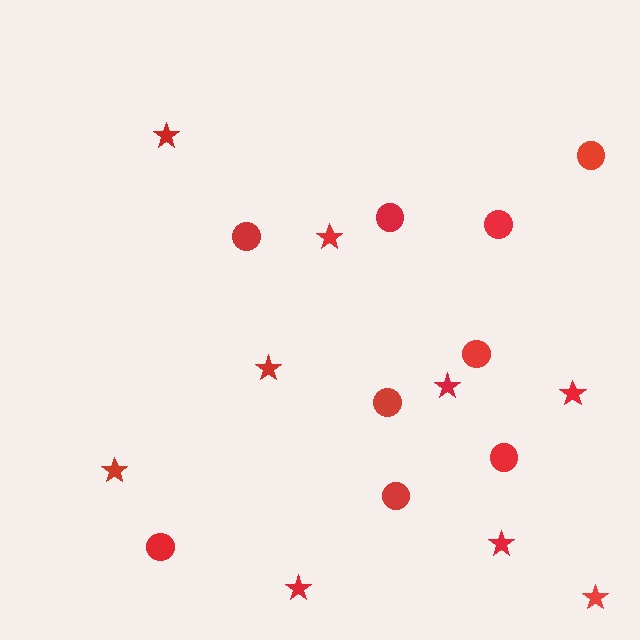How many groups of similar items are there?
There are 2 groups: one group of stars (9) and one group of circles (9).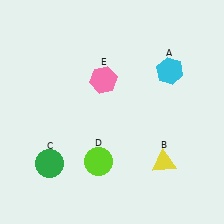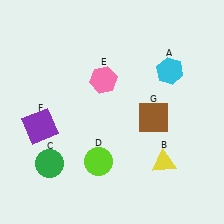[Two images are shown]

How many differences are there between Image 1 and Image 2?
There are 2 differences between the two images.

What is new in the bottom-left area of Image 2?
A purple square (F) was added in the bottom-left area of Image 2.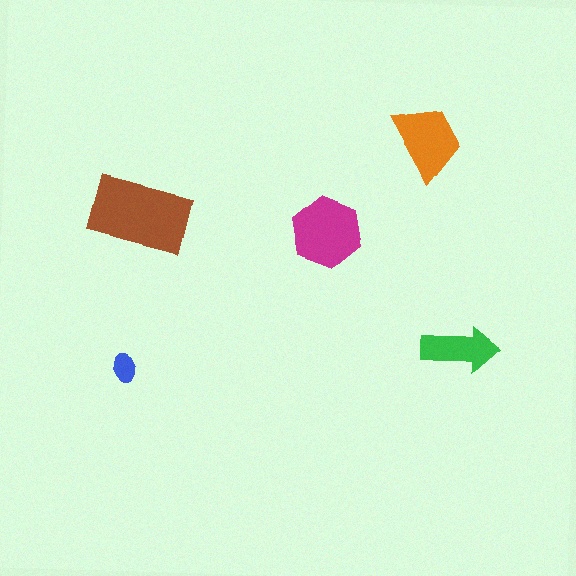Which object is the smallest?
The blue ellipse.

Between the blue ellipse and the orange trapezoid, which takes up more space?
The orange trapezoid.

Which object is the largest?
The brown rectangle.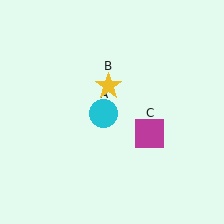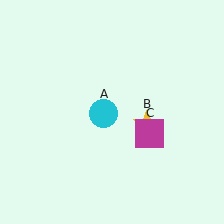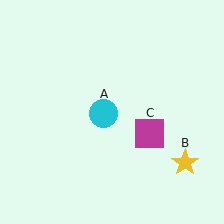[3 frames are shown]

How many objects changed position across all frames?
1 object changed position: yellow star (object B).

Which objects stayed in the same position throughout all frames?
Cyan circle (object A) and magenta square (object C) remained stationary.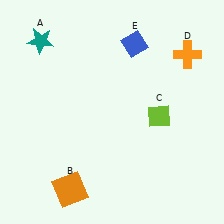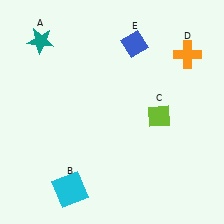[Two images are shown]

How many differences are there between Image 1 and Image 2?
There is 1 difference between the two images.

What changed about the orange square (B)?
In Image 1, B is orange. In Image 2, it changed to cyan.